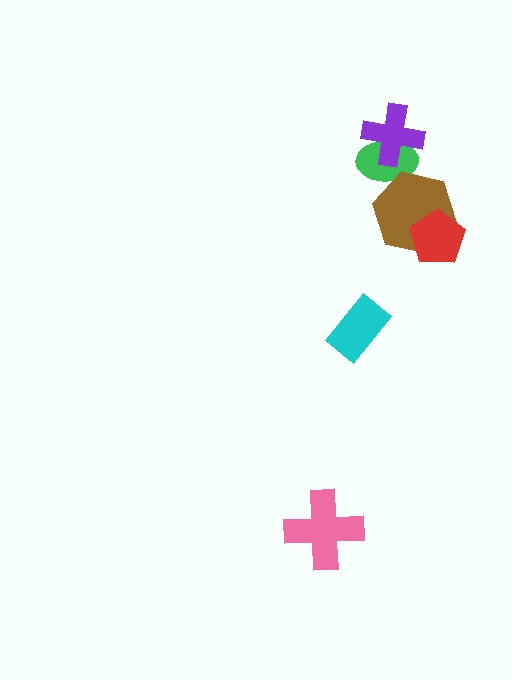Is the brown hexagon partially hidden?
Yes, it is partially covered by another shape.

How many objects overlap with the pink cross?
0 objects overlap with the pink cross.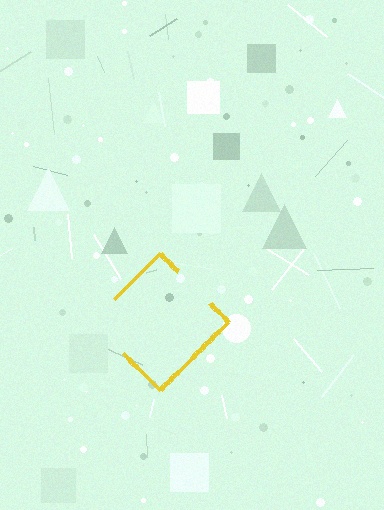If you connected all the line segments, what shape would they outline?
They would outline a diamond.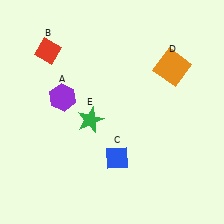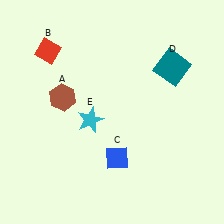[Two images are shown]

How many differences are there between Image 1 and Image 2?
There are 3 differences between the two images.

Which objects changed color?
A changed from purple to brown. D changed from orange to teal. E changed from green to cyan.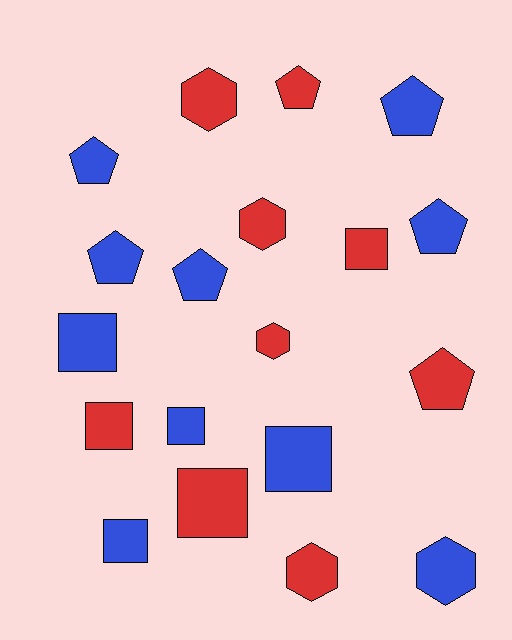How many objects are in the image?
There are 19 objects.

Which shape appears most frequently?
Square, with 7 objects.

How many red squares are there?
There are 3 red squares.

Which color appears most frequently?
Blue, with 10 objects.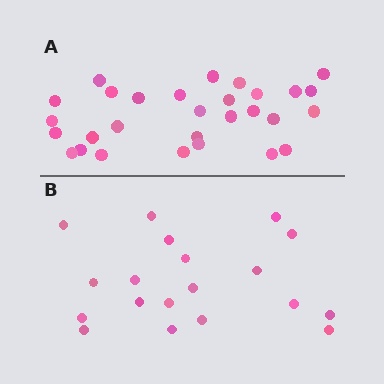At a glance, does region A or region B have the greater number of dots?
Region A (the top region) has more dots.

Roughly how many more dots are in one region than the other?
Region A has roughly 10 or so more dots than region B.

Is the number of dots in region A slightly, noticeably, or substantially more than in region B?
Region A has substantially more. The ratio is roughly 1.5 to 1.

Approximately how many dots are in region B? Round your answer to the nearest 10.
About 20 dots. (The exact count is 19, which rounds to 20.)